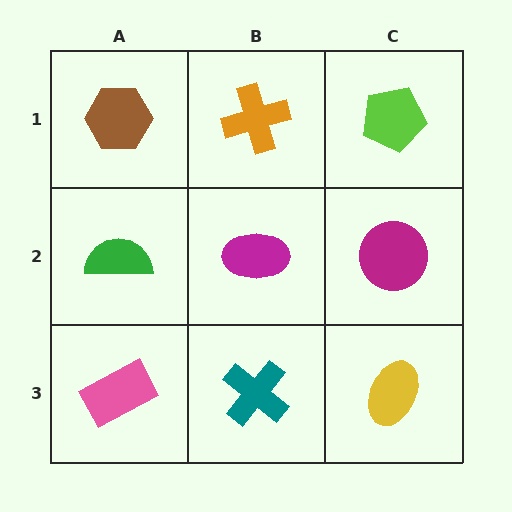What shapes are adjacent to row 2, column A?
A brown hexagon (row 1, column A), a pink rectangle (row 3, column A), a magenta ellipse (row 2, column B).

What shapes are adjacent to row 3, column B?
A magenta ellipse (row 2, column B), a pink rectangle (row 3, column A), a yellow ellipse (row 3, column C).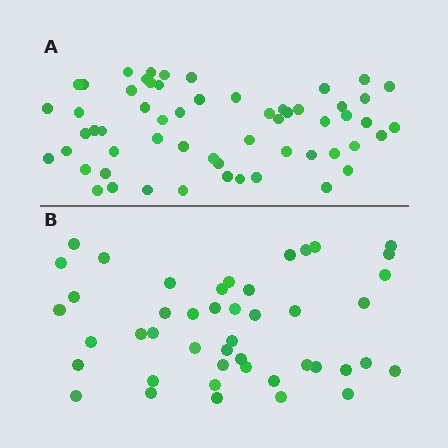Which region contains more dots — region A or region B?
Region A (the top region) has more dots.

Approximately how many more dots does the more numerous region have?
Region A has approximately 15 more dots than region B.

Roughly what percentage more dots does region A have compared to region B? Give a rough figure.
About 30% more.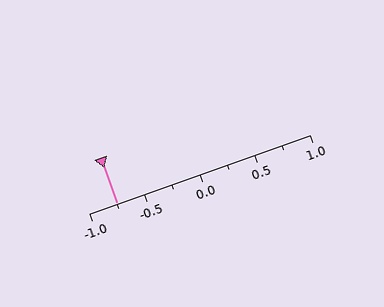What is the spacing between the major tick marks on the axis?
The major ticks are spaced 0.5 apart.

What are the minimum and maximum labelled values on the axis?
The axis runs from -1.0 to 1.0.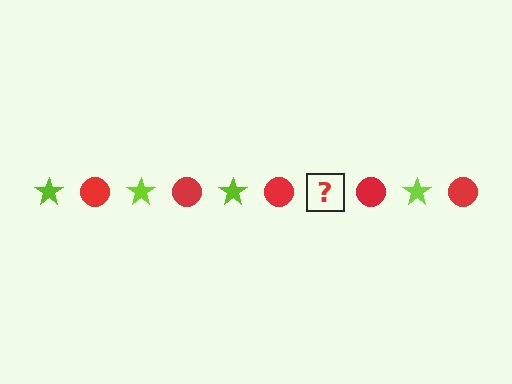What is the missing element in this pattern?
The missing element is a lime star.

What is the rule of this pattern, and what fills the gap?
The rule is that the pattern alternates between lime star and red circle. The gap should be filled with a lime star.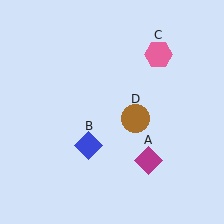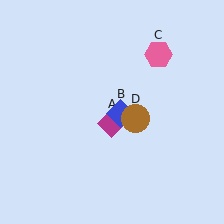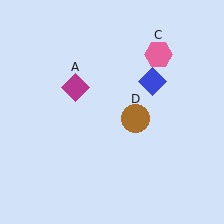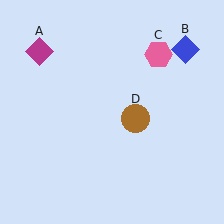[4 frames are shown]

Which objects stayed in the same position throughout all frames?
Pink hexagon (object C) and brown circle (object D) remained stationary.